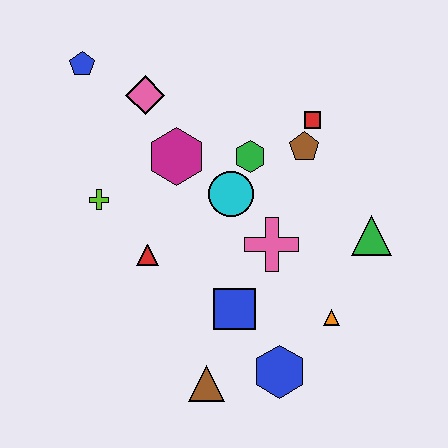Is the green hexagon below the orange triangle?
No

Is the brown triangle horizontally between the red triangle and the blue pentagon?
No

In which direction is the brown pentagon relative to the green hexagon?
The brown pentagon is to the right of the green hexagon.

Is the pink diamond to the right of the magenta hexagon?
No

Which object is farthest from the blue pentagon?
The blue hexagon is farthest from the blue pentagon.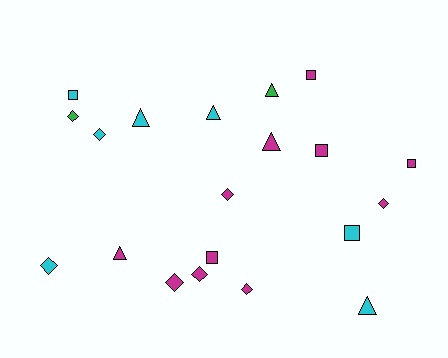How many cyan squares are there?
There are 2 cyan squares.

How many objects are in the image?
There are 20 objects.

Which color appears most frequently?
Magenta, with 11 objects.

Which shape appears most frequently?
Diamond, with 8 objects.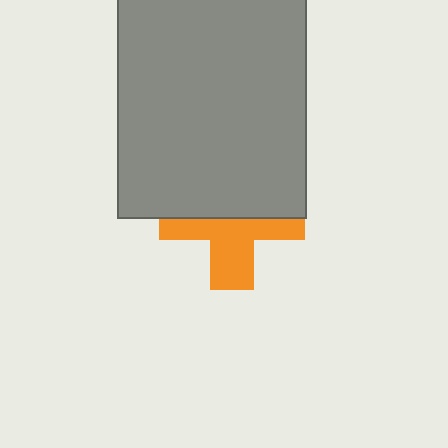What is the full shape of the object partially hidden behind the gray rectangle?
The partially hidden object is an orange cross.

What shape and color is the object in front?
The object in front is a gray rectangle.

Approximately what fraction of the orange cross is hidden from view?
Roughly 53% of the orange cross is hidden behind the gray rectangle.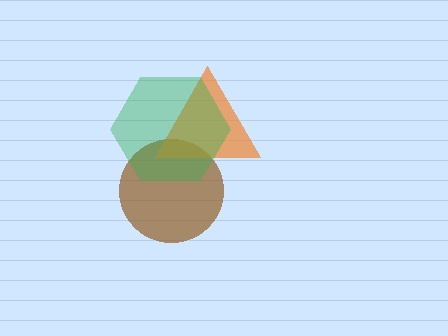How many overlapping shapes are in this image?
There are 3 overlapping shapes in the image.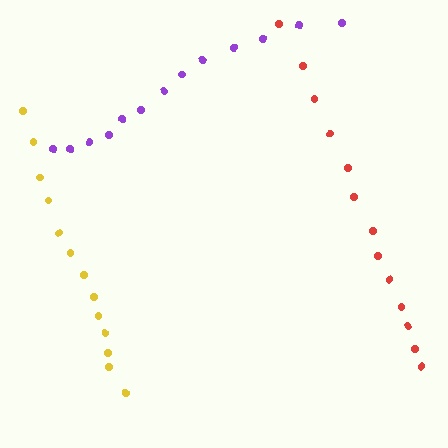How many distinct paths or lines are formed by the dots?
There are 3 distinct paths.